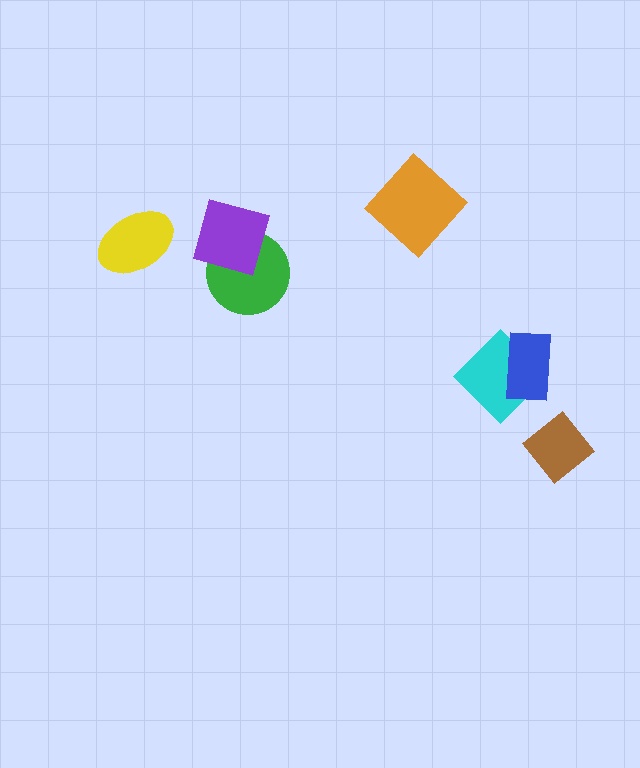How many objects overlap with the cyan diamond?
1 object overlaps with the cyan diamond.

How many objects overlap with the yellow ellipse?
0 objects overlap with the yellow ellipse.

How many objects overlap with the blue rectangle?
1 object overlaps with the blue rectangle.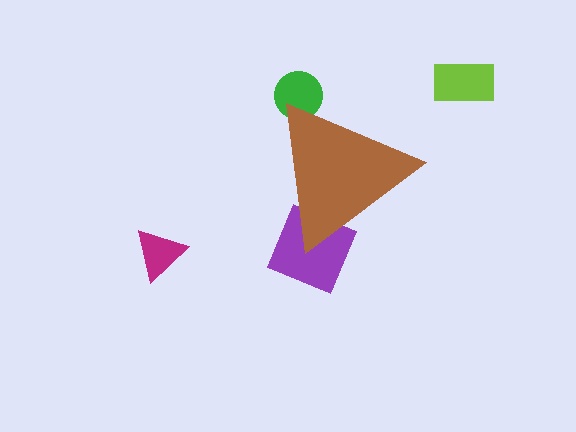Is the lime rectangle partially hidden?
No, the lime rectangle is fully visible.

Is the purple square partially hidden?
Yes, the purple square is partially hidden behind the brown triangle.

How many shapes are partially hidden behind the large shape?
2 shapes are partially hidden.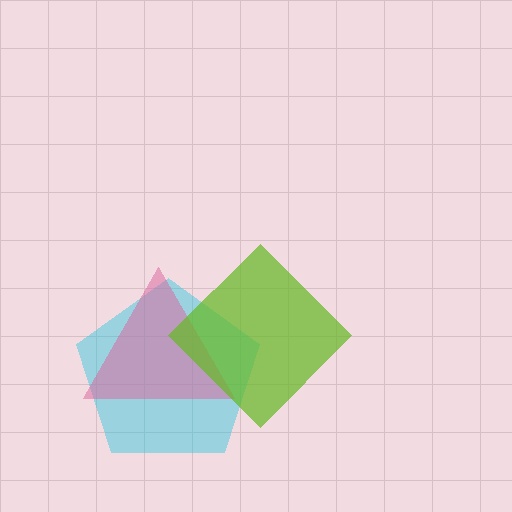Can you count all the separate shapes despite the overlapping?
Yes, there are 3 separate shapes.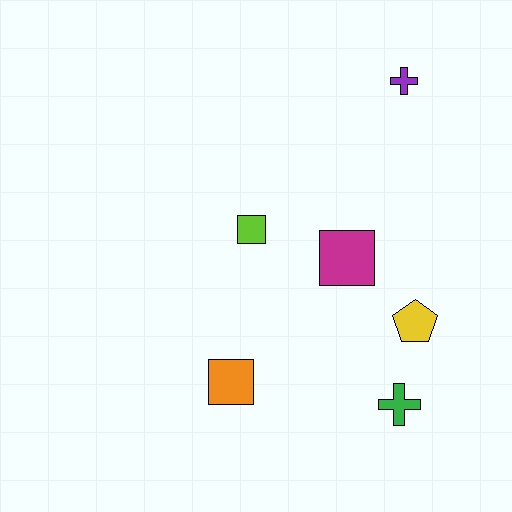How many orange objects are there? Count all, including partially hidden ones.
There is 1 orange object.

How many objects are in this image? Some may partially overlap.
There are 6 objects.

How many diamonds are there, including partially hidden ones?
There are no diamonds.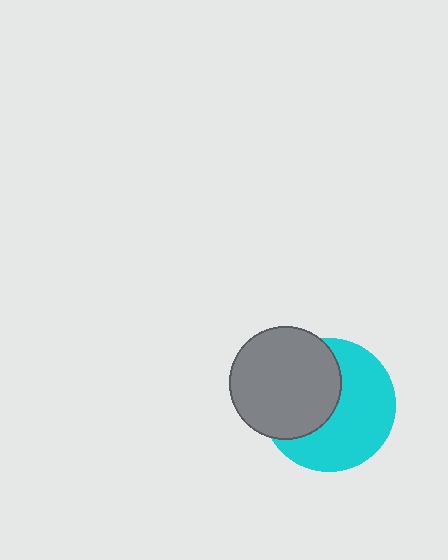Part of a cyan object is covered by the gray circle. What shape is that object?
It is a circle.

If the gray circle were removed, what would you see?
You would see the complete cyan circle.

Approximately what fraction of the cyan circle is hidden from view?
Roughly 43% of the cyan circle is hidden behind the gray circle.